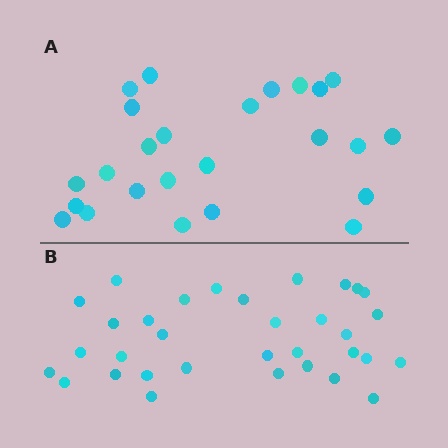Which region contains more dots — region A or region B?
Region B (the bottom region) has more dots.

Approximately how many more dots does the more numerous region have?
Region B has roughly 8 or so more dots than region A.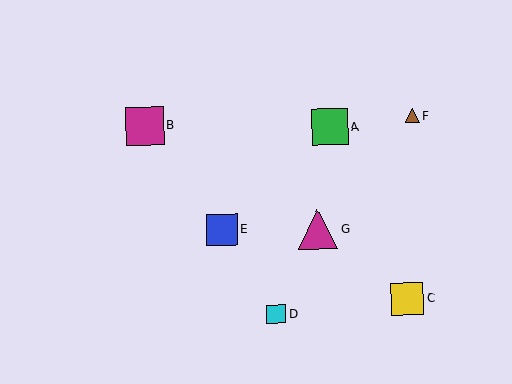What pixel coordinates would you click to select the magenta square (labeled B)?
Click at (145, 126) to select the magenta square B.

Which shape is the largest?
The magenta triangle (labeled G) is the largest.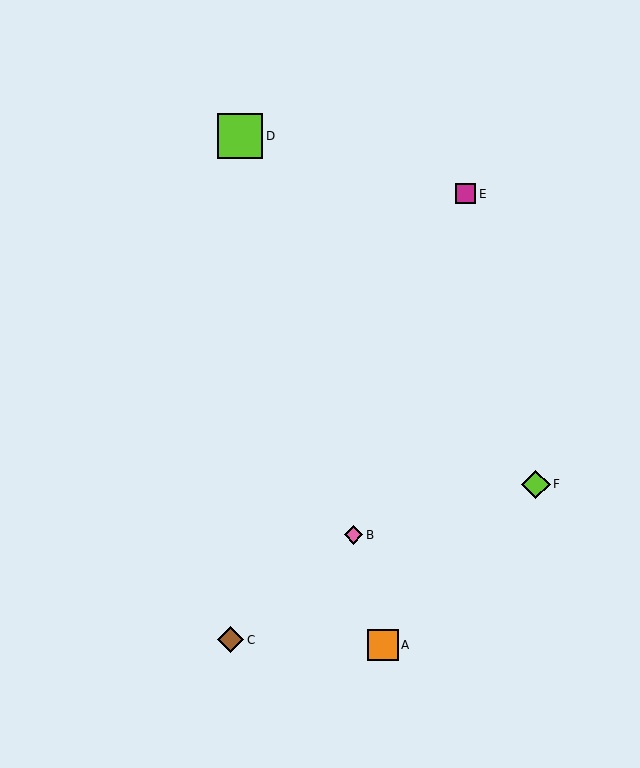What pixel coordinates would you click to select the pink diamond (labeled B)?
Click at (354, 535) to select the pink diamond B.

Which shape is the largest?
The lime square (labeled D) is the largest.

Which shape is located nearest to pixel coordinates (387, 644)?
The orange square (labeled A) at (383, 645) is nearest to that location.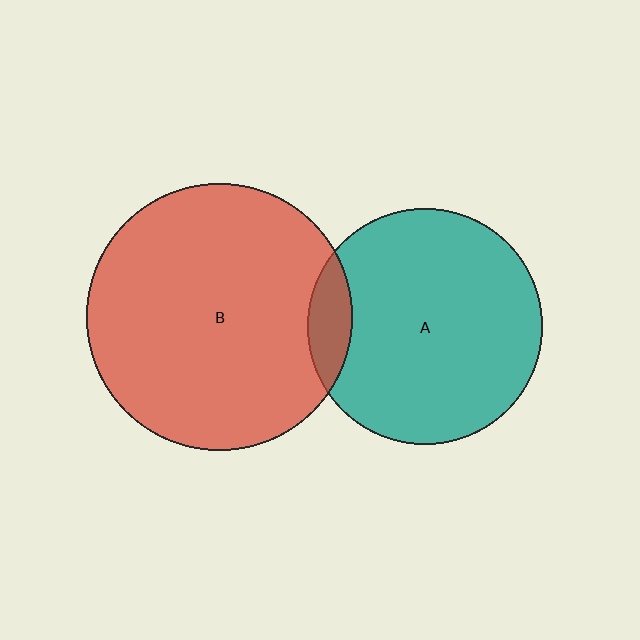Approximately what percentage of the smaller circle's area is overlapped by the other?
Approximately 10%.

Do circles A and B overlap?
Yes.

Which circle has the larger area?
Circle B (red).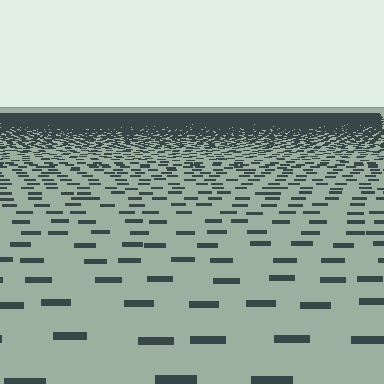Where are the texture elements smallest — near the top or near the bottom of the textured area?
Near the top.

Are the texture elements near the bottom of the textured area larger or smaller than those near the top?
Larger. Near the bottom, elements are closer to the viewer and appear at a bigger on-screen size.